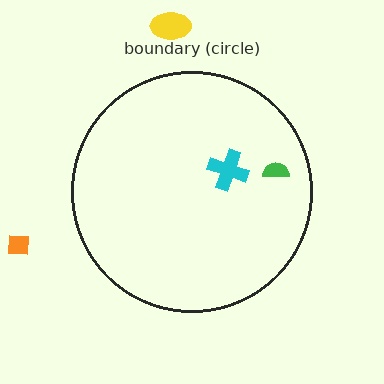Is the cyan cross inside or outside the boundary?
Inside.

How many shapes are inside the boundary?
2 inside, 2 outside.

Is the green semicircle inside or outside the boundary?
Inside.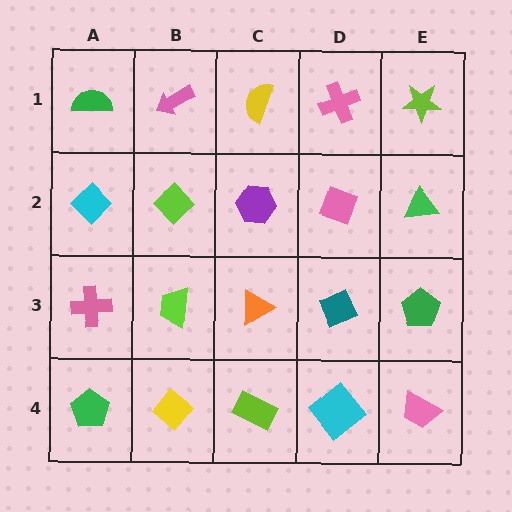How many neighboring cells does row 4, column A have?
2.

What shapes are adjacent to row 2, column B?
A pink arrow (row 1, column B), a lime trapezoid (row 3, column B), a cyan diamond (row 2, column A), a purple hexagon (row 2, column C).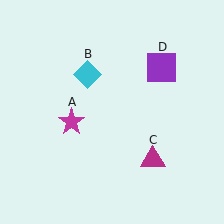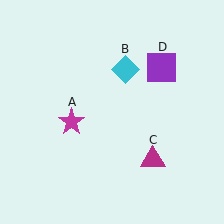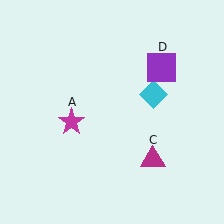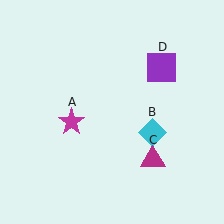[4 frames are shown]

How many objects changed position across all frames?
1 object changed position: cyan diamond (object B).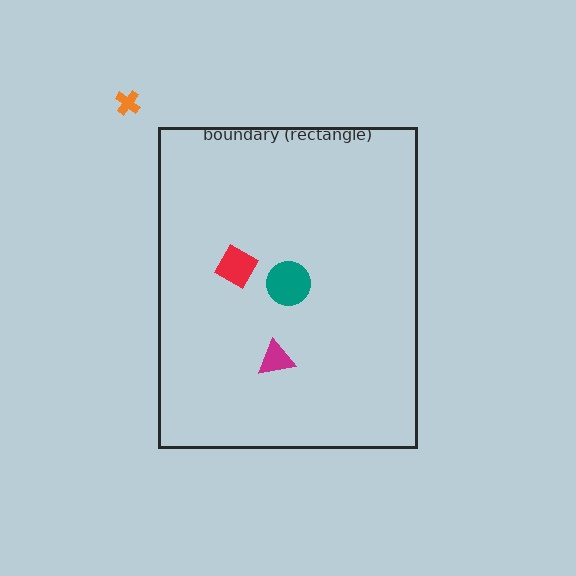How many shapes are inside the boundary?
3 inside, 1 outside.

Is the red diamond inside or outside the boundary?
Inside.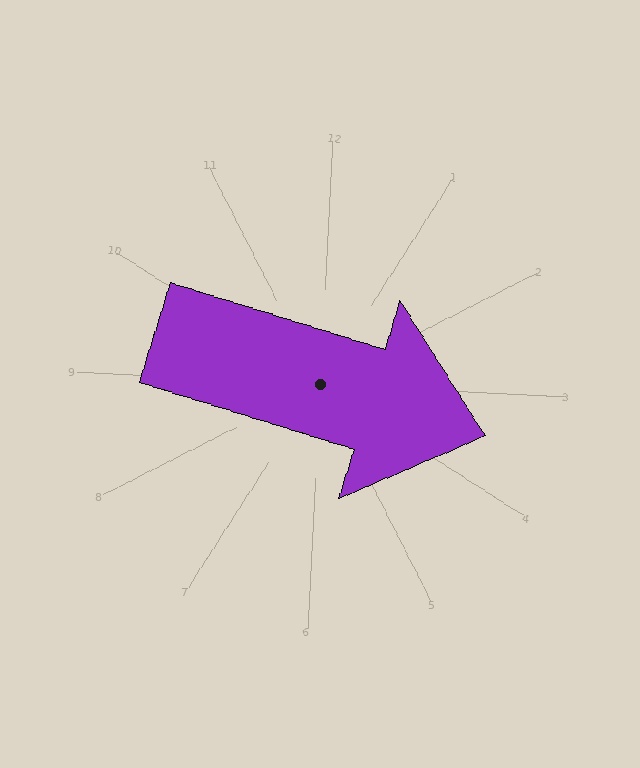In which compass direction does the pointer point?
East.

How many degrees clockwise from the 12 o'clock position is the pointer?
Approximately 104 degrees.